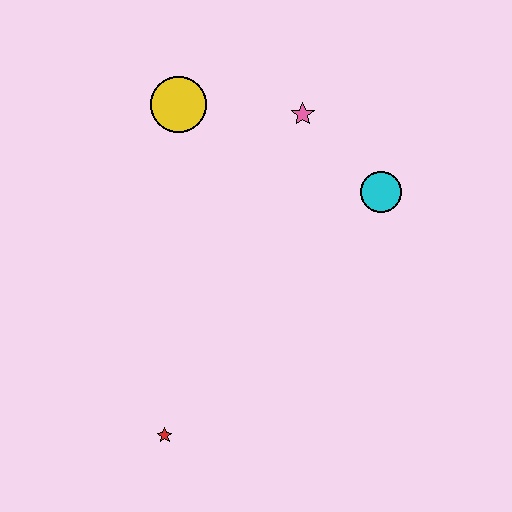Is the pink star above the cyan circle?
Yes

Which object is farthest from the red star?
The pink star is farthest from the red star.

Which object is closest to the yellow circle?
The pink star is closest to the yellow circle.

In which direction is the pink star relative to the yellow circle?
The pink star is to the right of the yellow circle.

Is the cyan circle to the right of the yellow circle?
Yes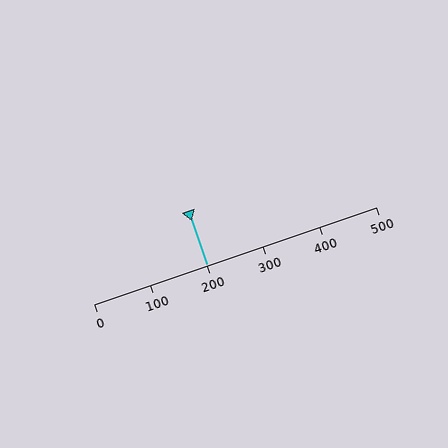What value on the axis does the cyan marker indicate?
The marker indicates approximately 200.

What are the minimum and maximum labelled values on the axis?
The axis runs from 0 to 500.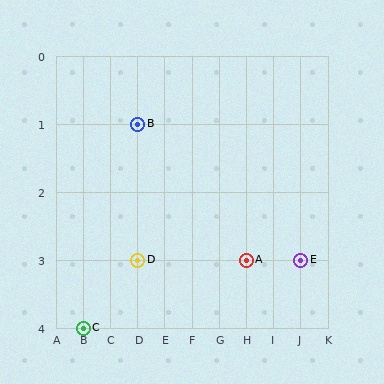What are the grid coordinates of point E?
Point E is at grid coordinates (J, 3).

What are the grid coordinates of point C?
Point C is at grid coordinates (B, 4).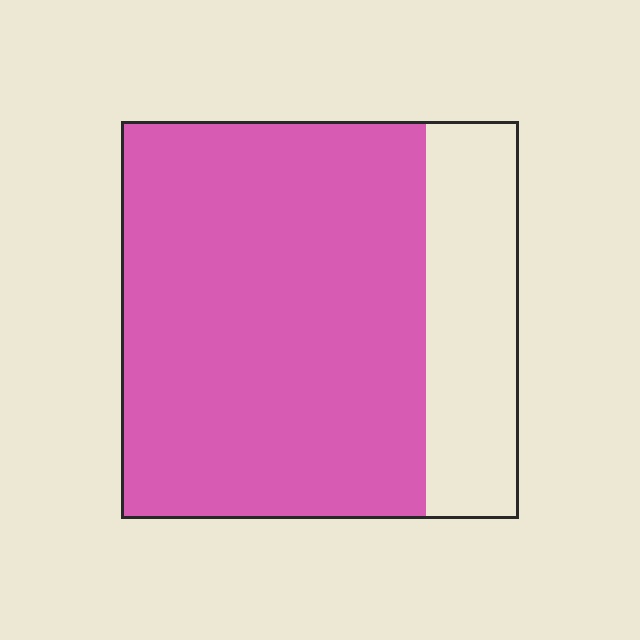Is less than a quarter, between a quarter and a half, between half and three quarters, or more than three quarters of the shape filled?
More than three quarters.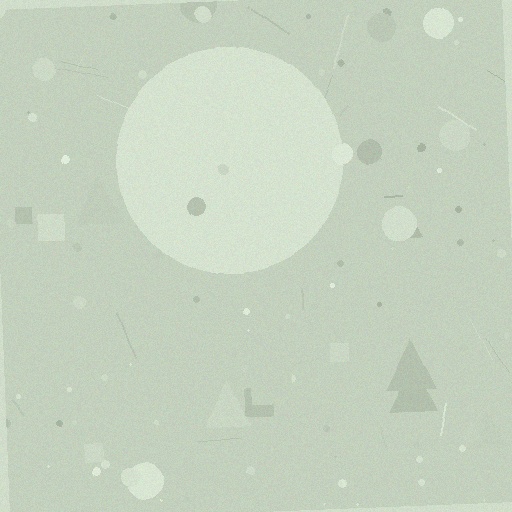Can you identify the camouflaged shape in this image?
The camouflaged shape is a circle.